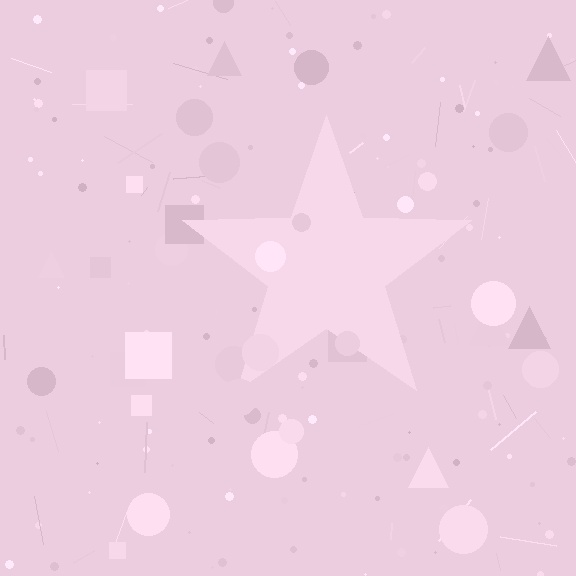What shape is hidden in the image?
A star is hidden in the image.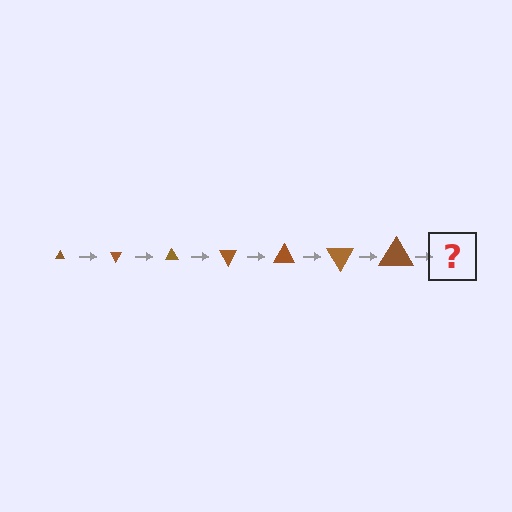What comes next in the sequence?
The next element should be a triangle, larger than the previous one and rotated 420 degrees from the start.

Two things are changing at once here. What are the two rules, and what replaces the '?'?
The two rules are that the triangle grows larger each step and it rotates 60 degrees each step. The '?' should be a triangle, larger than the previous one and rotated 420 degrees from the start.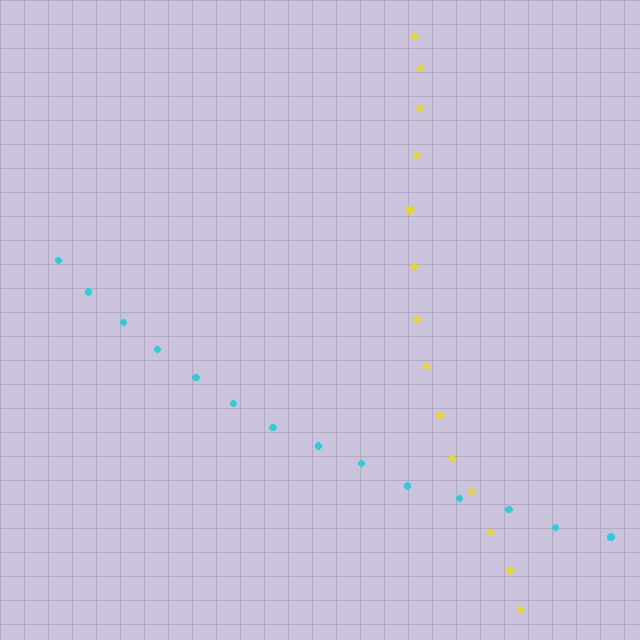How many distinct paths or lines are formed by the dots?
There are 2 distinct paths.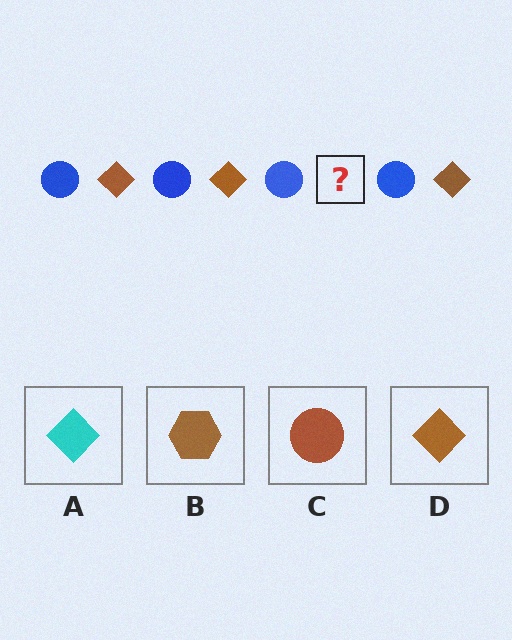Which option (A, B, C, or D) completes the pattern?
D.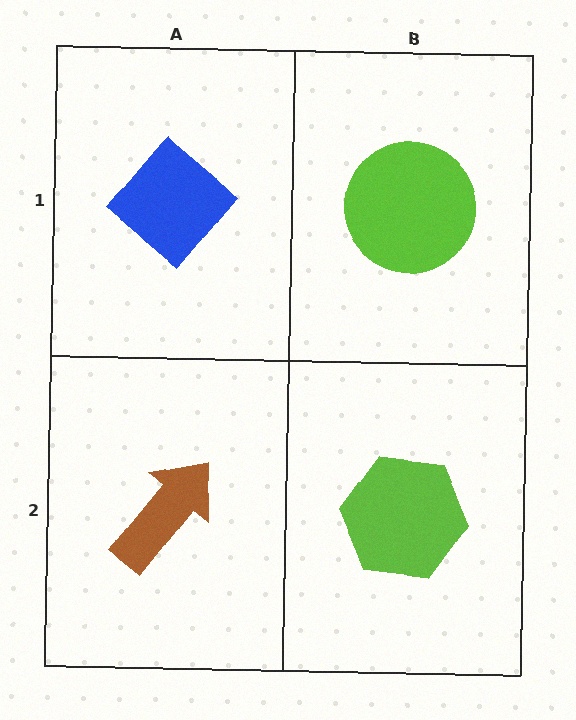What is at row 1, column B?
A lime circle.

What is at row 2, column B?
A lime hexagon.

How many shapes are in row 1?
2 shapes.